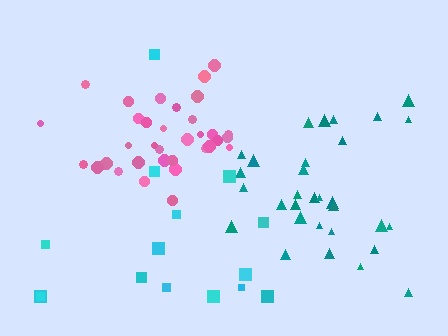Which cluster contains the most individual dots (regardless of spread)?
Pink (35).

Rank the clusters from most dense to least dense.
pink, teal, cyan.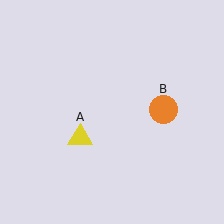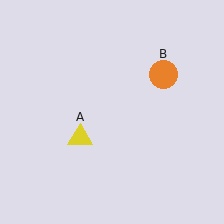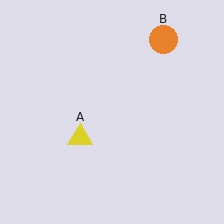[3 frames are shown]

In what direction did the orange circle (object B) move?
The orange circle (object B) moved up.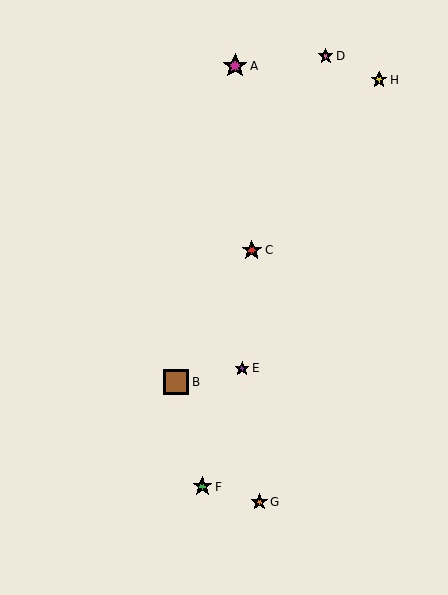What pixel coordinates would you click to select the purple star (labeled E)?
Click at (242, 368) to select the purple star E.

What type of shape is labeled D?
Shape D is a pink star.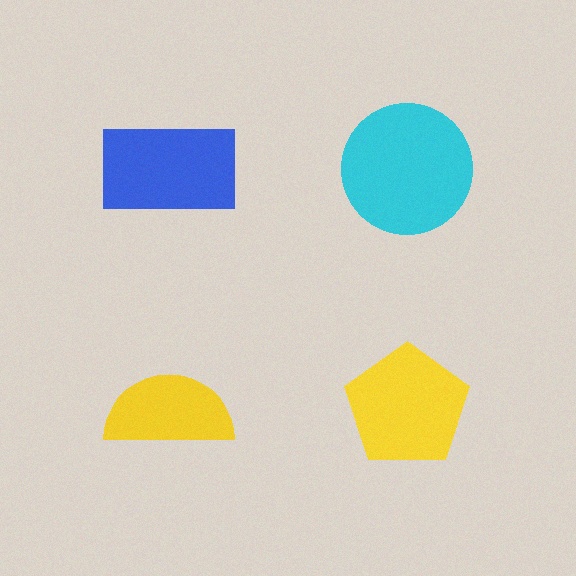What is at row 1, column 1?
A blue rectangle.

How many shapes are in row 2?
2 shapes.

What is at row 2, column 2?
A yellow pentagon.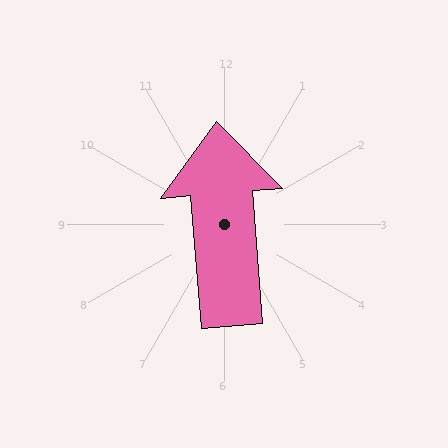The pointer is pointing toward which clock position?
Roughly 12 o'clock.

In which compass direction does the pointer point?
North.